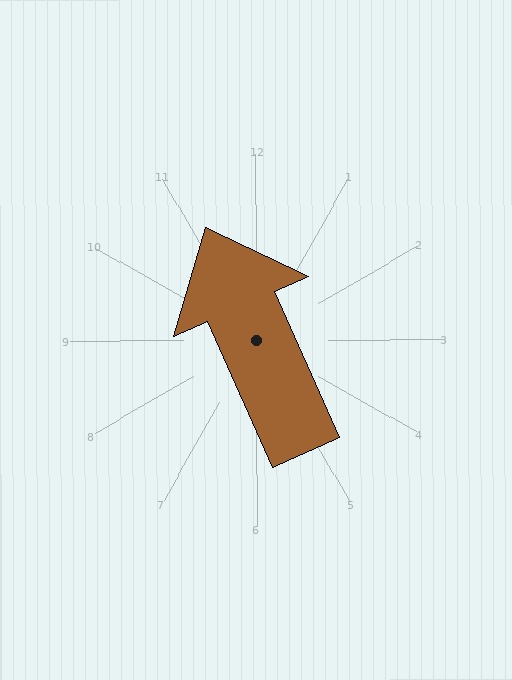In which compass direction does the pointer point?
Northwest.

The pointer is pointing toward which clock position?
Roughly 11 o'clock.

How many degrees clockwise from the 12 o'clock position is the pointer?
Approximately 336 degrees.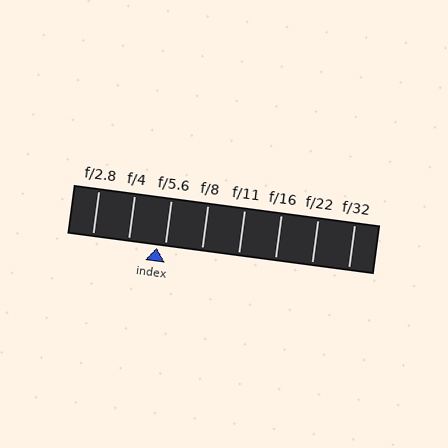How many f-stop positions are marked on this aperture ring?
There are 8 f-stop positions marked.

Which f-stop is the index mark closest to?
The index mark is closest to f/5.6.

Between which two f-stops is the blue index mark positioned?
The index mark is between f/4 and f/5.6.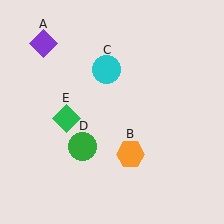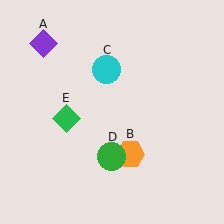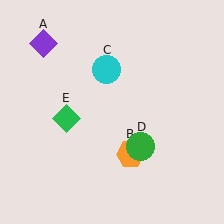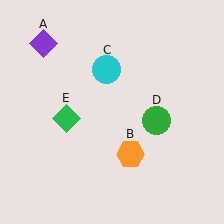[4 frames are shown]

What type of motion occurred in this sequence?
The green circle (object D) rotated counterclockwise around the center of the scene.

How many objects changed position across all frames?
1 object changed position: green circle (object D).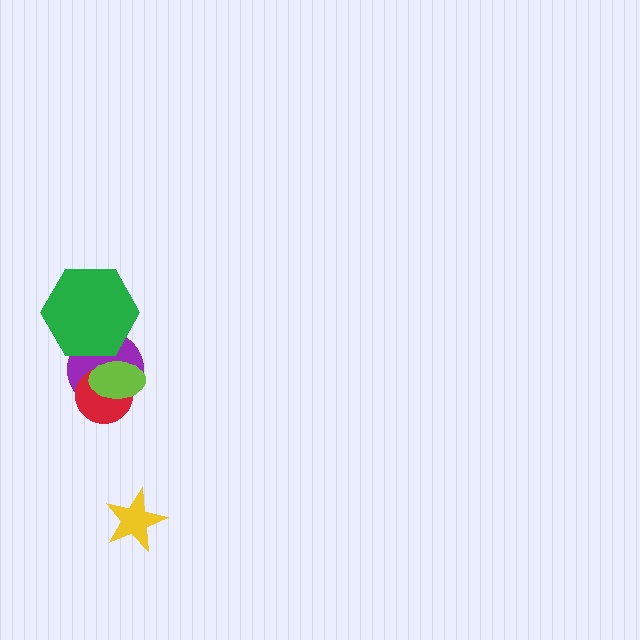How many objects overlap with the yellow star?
0 objects overlap with the yellow star.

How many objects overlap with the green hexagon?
1 object overlaps with the green hexagon.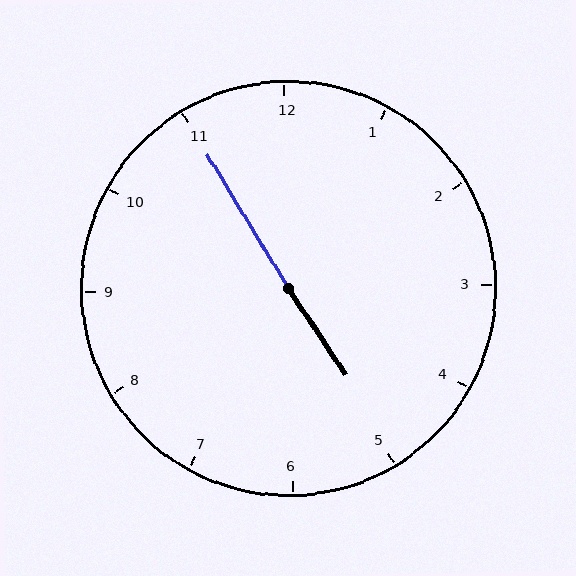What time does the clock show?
4:55.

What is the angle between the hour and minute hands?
Approximately 178 degrees.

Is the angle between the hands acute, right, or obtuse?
It is obtuse.